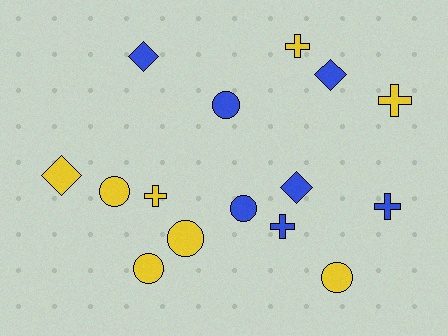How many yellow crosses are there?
There are 3 yellow crosses.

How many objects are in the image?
There are 15 objects.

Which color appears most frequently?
Yellow, with 8 objects.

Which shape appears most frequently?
Circle, with 6 objects.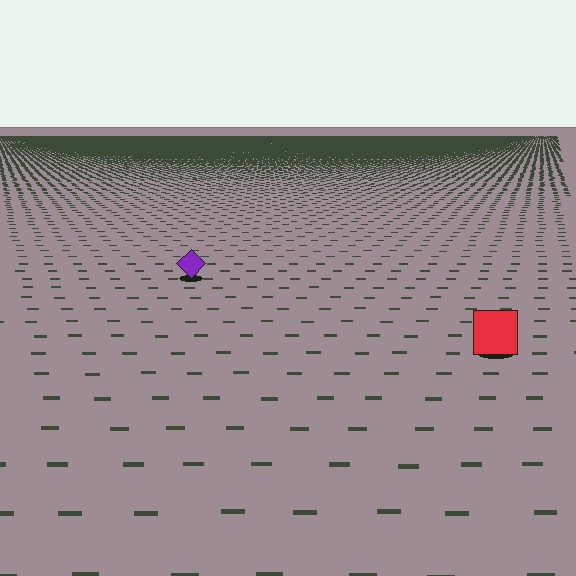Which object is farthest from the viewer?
The purple diamond is farthest from the viewer. It appears smaller and the ground texture around it is denser.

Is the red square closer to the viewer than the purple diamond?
Yes. The red square is closer — you can tell from the texture gradient: the ground texture is coarser near it.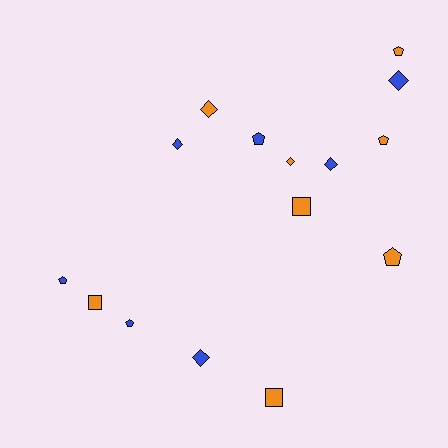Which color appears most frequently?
Orange, with 8 objects.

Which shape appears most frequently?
Pentagon, with 6 objects.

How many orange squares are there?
There are 3 orange squares.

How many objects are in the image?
There are 15 objects.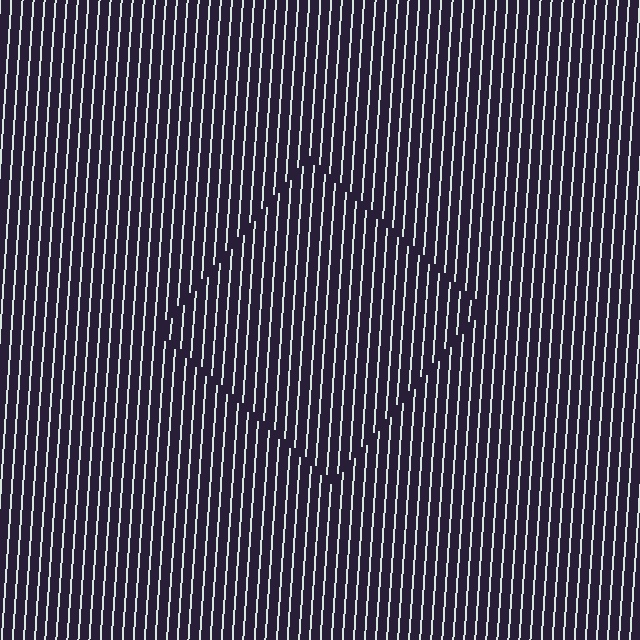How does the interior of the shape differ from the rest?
The interior of the shape contains the same grating, shifted by half a period — the contour is defined by the phase discontinuity where line-ends from the inner and outer gratings abut.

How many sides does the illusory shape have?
4 sides — the line-ends trace a square.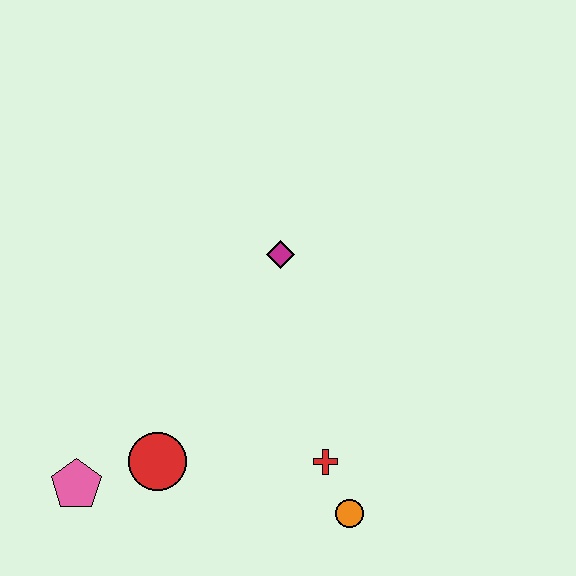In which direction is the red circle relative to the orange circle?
The red circle is to the left of the orange circle.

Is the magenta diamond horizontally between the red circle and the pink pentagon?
No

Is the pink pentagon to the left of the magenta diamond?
Yes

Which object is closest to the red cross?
The orange circle is closest to the red cross.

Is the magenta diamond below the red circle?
No